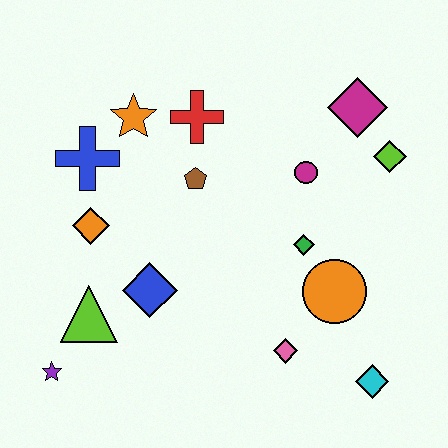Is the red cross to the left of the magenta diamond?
Yes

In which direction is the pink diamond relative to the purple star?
The pink diamond is to the right of the purple star.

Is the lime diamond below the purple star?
No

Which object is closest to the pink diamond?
The orange circle is closest to the pink diamond.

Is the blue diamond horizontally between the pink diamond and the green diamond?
No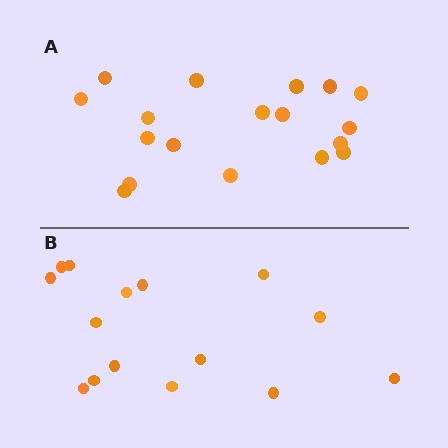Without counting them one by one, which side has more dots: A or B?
Region A (the top region) has more dots.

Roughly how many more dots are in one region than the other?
Region A has just a few more — roughly 2 or 3 more dots than region B.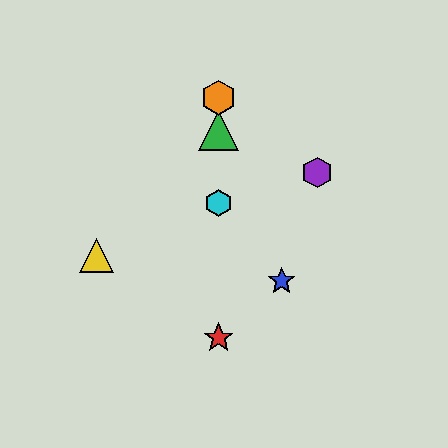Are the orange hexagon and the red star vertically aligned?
Yes, both are at x≈219.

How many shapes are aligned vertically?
4 shapes (the red star, the green triangle, the orange hexagon, the cyan hexagon) are aligned vertically.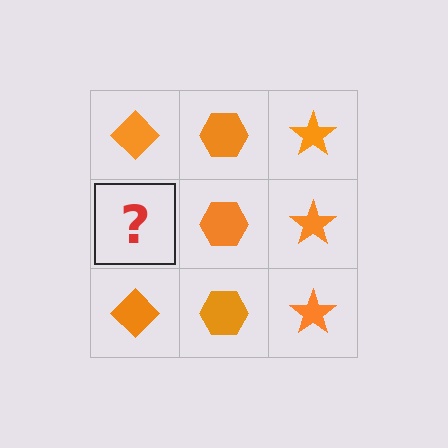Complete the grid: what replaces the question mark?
The question mark should be replaced with an orange diamond.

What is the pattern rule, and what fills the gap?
The rule is that each column has a consistent shape. The gap should be filled with an orange diamond.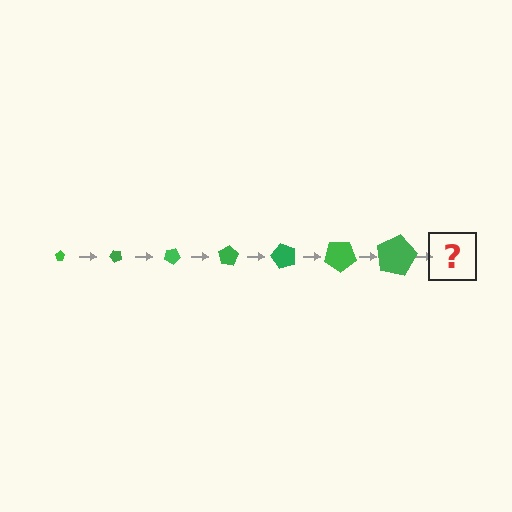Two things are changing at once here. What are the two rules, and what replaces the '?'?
The two rules are that the pentagon grows larger each step and it rotates 50 degrees each step. The '?' should be a pentagon, larger than the previous one and rotated 350 degrees from the start.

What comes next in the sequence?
The next element should be a pentagon, larger than the previous one and rotated 350 degrees from the start.